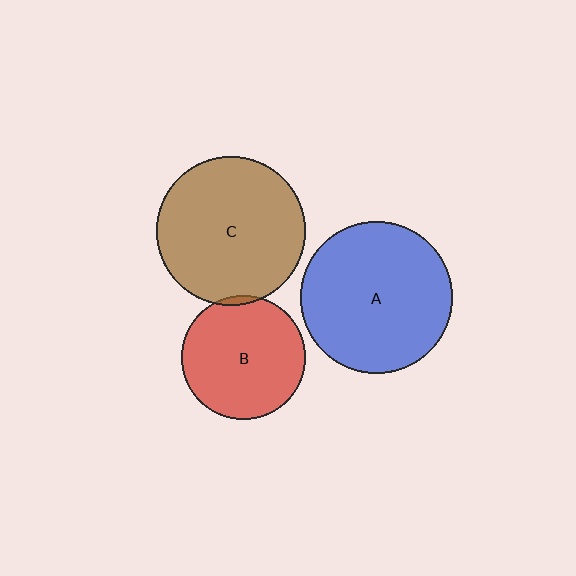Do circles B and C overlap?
Yes.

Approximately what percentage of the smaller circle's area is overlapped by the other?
Approximately 5%.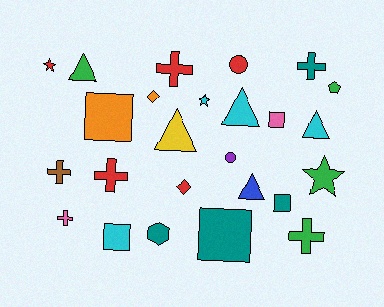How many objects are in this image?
There are 25 objects.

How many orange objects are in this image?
There are 2 orange objects.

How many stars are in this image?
There are 3 stars.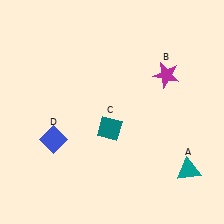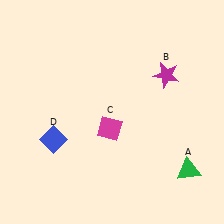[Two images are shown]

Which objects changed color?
A changed from teal to green. C changed from teal to magenta.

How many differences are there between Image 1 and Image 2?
There are 2 differences between the two images.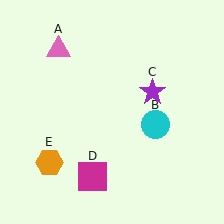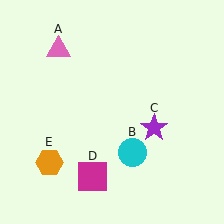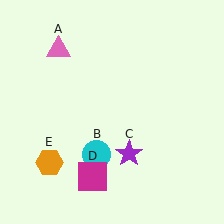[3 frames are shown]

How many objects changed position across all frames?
2 objects changed position: cyan circle (object B), purple star (object C).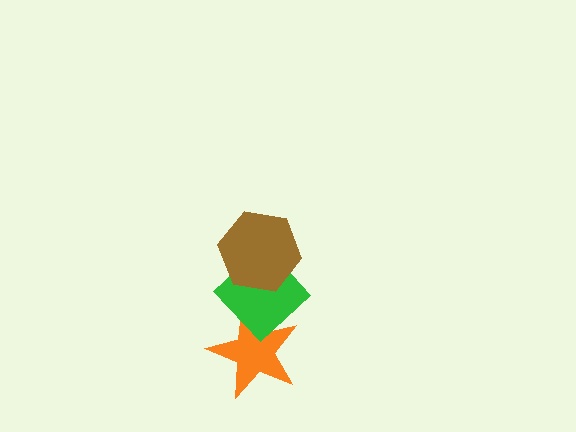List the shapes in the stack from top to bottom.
From top to bottom: the brown hexagon, the green diamond, the orange star.